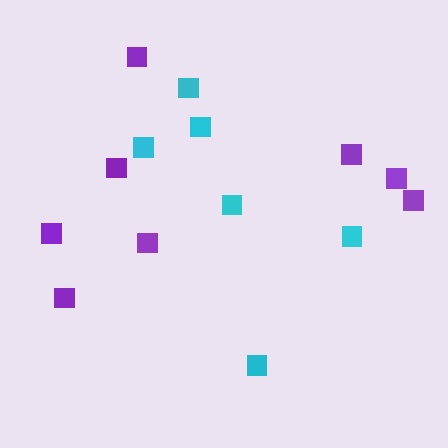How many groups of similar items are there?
There are 2 groups: one group of purple squares (8) and one group of cyan squares (6).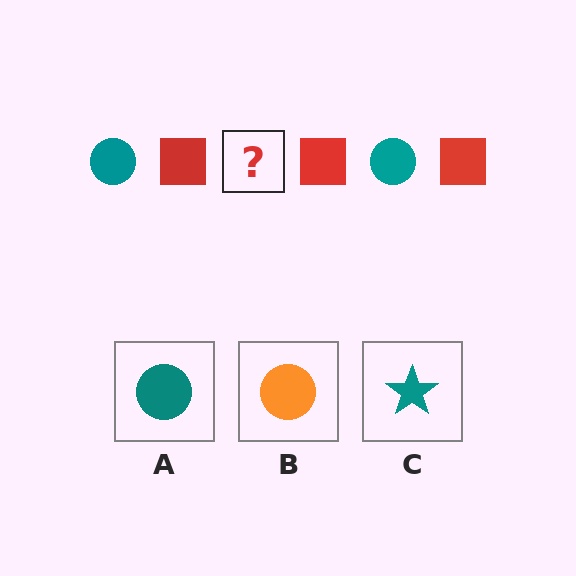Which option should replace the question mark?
Option A.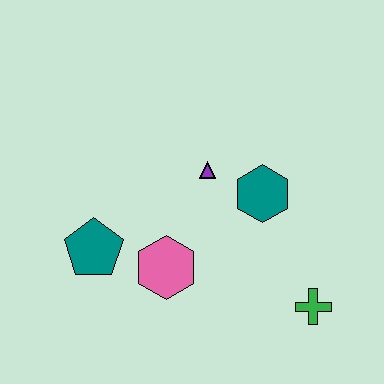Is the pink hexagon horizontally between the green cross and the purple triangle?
No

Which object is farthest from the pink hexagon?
The green cross is farthest from the pink hexagon.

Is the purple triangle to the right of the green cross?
No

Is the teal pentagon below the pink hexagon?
No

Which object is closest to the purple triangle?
The teal hexagon is closest to the purple triangle.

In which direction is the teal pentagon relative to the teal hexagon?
The teal pentagon is to the left of the teal hexagon.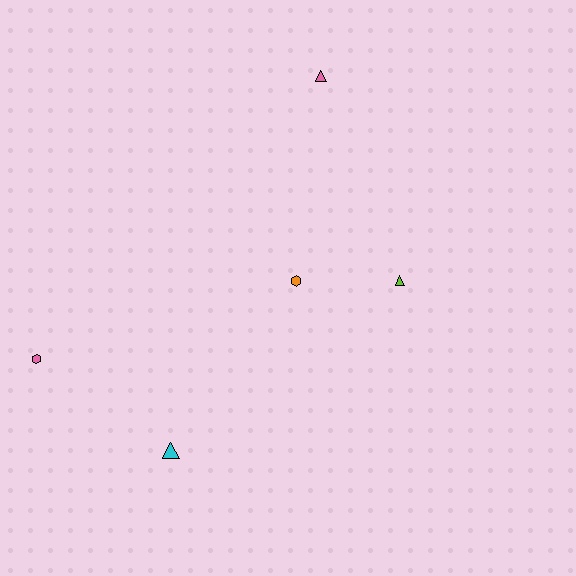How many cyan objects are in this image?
There is 1 cyan object.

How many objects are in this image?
There are 5 objects.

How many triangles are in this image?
There are 3 triangles.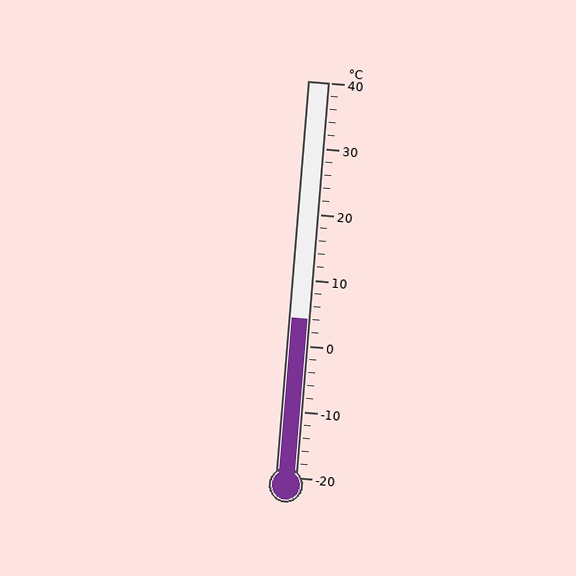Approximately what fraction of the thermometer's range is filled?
The thermometer is filled to approximately 40% of its range.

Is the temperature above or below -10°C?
The temperature is above -10°C.